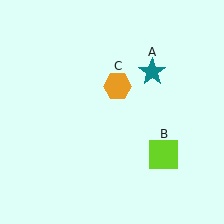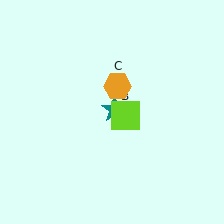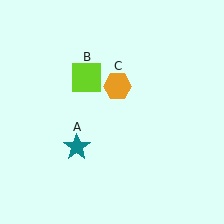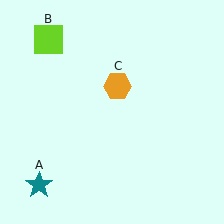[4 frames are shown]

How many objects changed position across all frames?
2 objects changed position: teal star (object A), lime square (object B).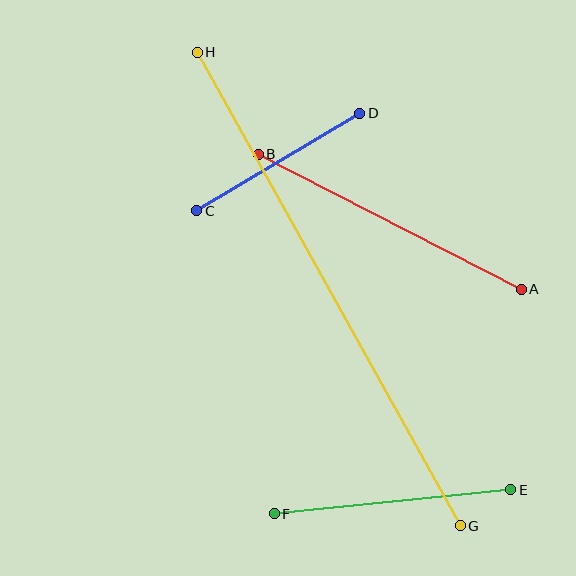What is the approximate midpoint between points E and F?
The midpoint is at approximately (393, 502) pixels.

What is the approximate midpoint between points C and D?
The midpoint is at approximately (278, 162) pixels.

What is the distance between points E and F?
The distance is approximately 238 pixels.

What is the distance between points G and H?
The distance is approximately 542 pixels.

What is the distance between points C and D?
The distance is approximately 190 pixels.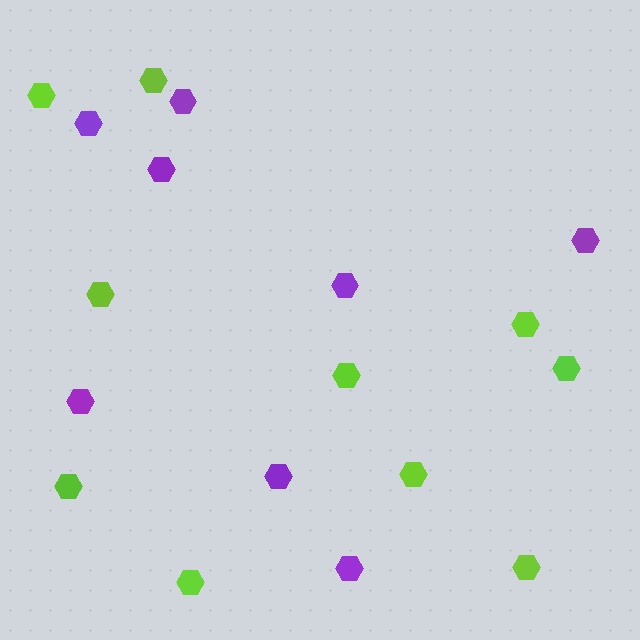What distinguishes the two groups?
There are 2 groups: one group of lime hexagons (10) and one group of purple hexagons (8).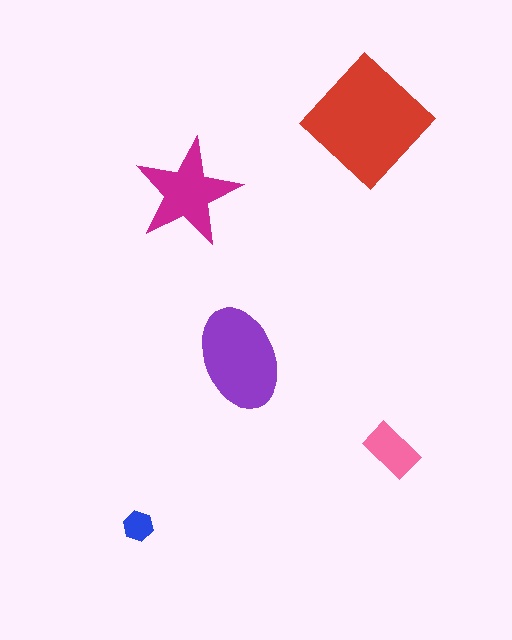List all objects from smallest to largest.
The blue hexagon, the pink rectangle, the magenta star, the purple ellipse, the red diamond.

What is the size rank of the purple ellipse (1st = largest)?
2nd.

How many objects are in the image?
There are 5 objects in the image.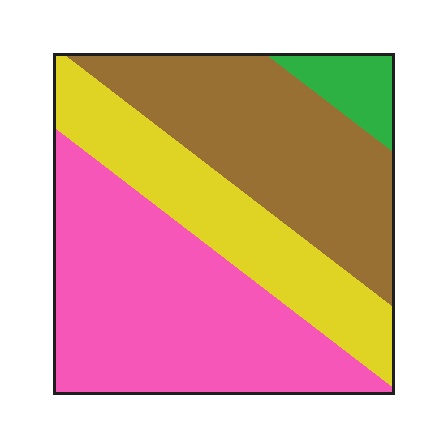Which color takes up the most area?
Pink, at roughly 40%.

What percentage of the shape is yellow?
Yellow covers 24% of the shape.